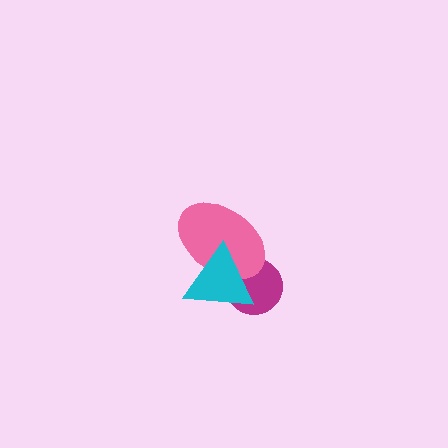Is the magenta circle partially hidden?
Yes, it is partially covered by another shape.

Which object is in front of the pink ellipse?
The cyan triangle is in front of the pink ellipse.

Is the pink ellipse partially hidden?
Yes, it is partially covered by another shape.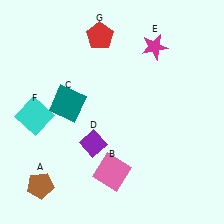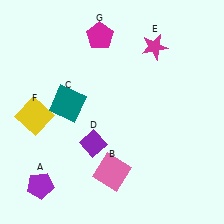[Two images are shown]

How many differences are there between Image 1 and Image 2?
There are 3 differences between the two images.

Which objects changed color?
A changed from brown to purple. F changed from cyan to yellow. G changed from red to magenta.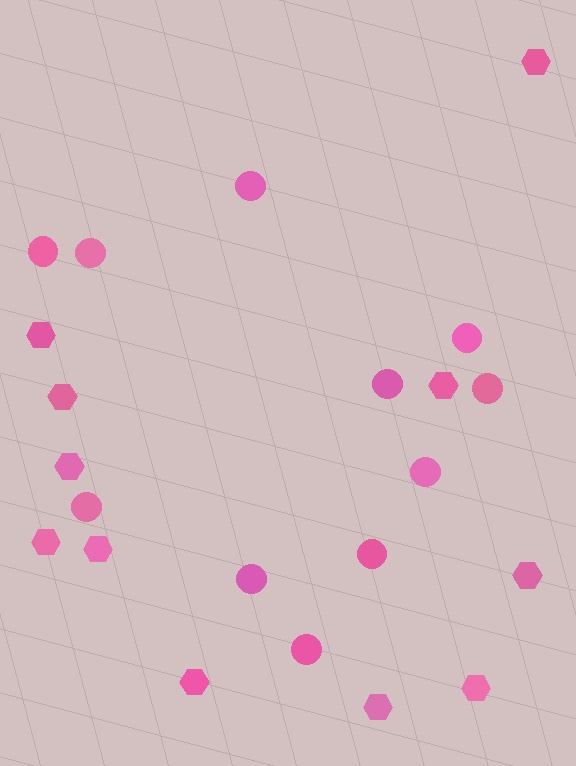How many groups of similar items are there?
There are 2 groups: one group of hexagons (11) and one group of circles (11).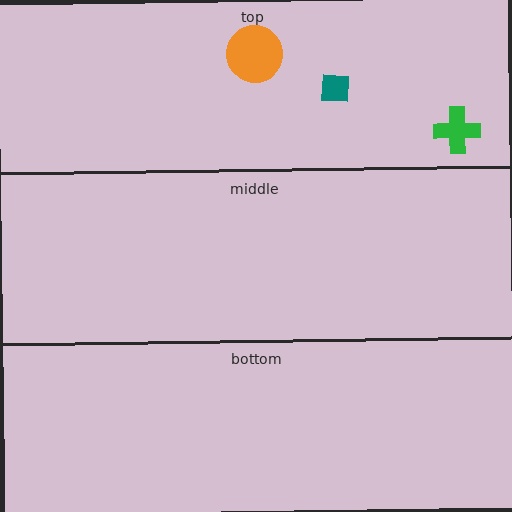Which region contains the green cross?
The top region.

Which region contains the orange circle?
The top region.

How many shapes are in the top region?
3.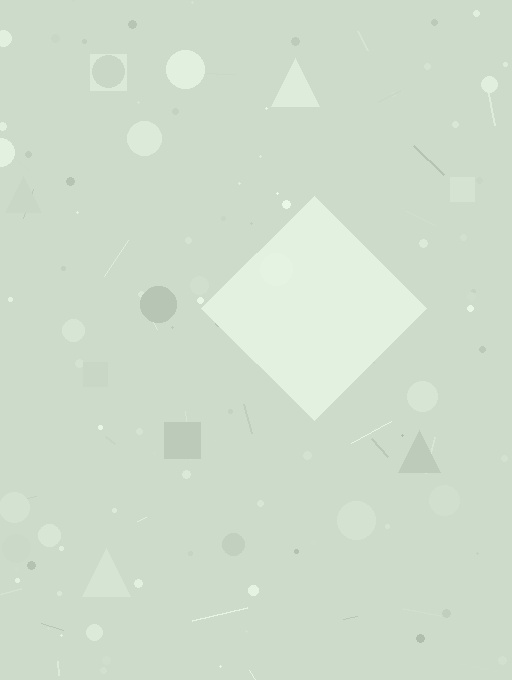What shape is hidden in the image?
A diamond is hidden in the image.